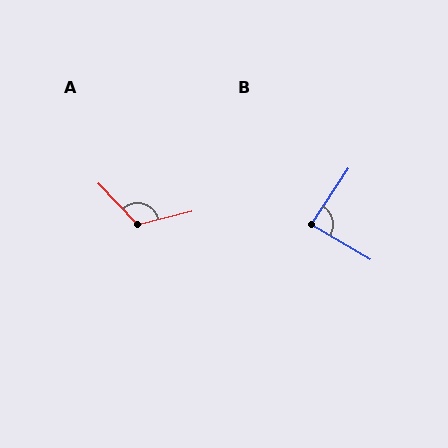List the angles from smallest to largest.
B (88°), A (119°).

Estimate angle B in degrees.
Approximately 88 degrees.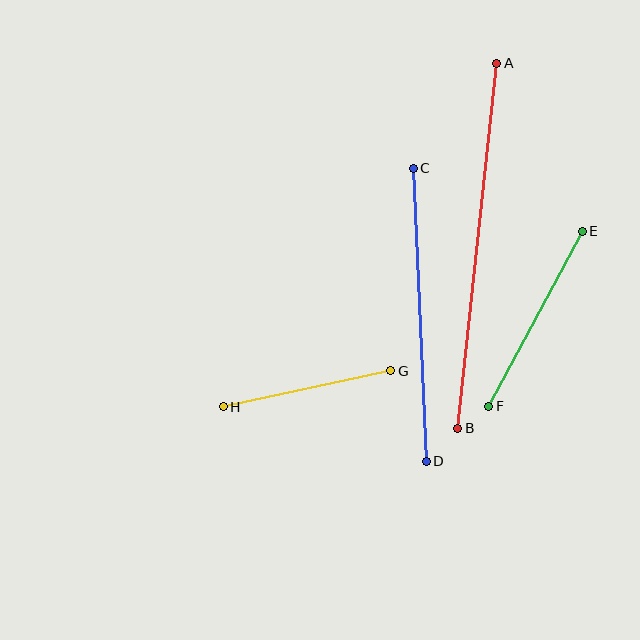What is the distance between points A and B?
The distance is approximately 367 pixels.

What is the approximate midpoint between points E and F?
The midpoint is at approximately (535, 319) pixels.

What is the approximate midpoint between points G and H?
The midpoint is at approximately (307, 389) pixels.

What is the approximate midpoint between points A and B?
The midpoint is at approximately (477, 246) pixels.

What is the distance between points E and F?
The distance is approximately 198 pixels.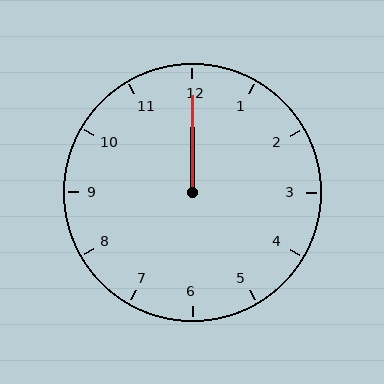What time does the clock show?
12:00.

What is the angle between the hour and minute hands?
Approximately 0 degrees.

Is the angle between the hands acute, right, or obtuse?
It is acute.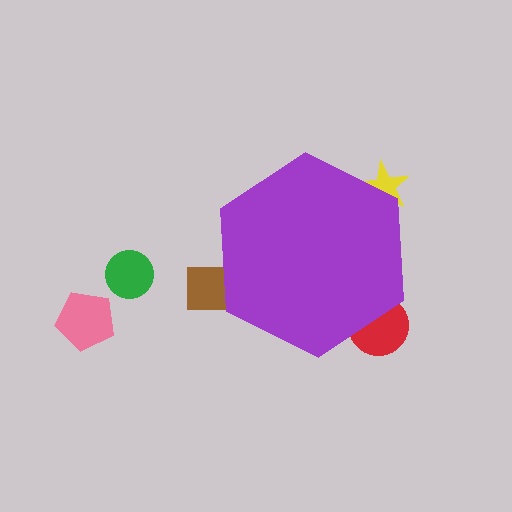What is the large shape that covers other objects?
A purple hexagon.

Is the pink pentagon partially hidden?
No, the pink pentagon is fully visible.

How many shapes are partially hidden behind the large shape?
3 shapes are partially hidden.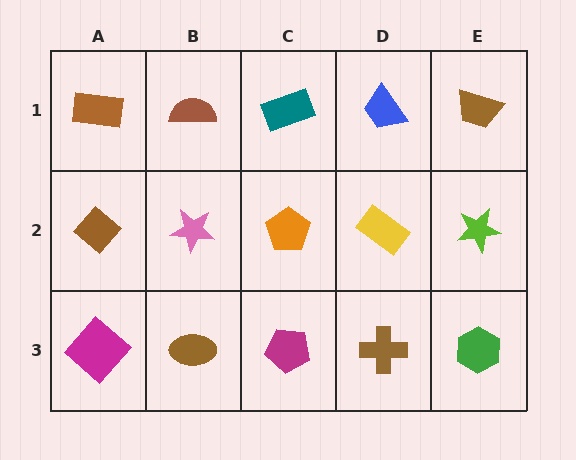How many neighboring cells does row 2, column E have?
3.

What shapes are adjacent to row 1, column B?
A pink star (row 2, column B), a brown rectangle (row 1, column A), a teal rectangle (row 1, column C).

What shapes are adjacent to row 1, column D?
A yellow rectangle (row 2, column D), a teal rectangle (row 1, column C), a brown trapezoid (row 1, column E).